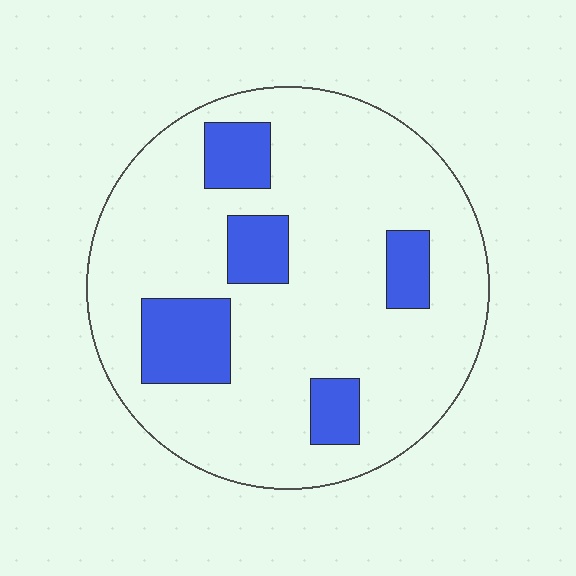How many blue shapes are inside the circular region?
5.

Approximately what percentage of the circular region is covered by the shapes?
Approximately 20%.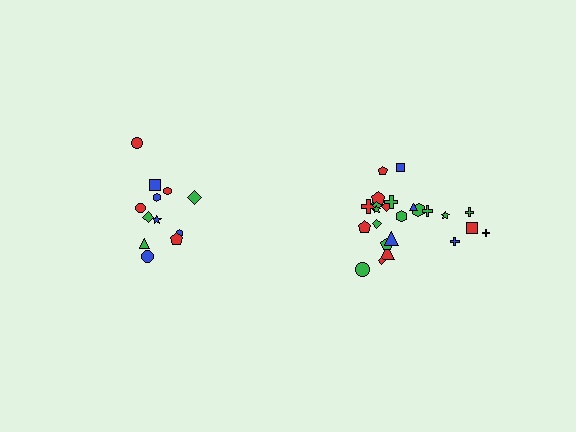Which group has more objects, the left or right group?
The right group.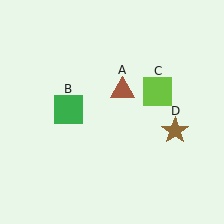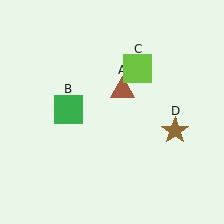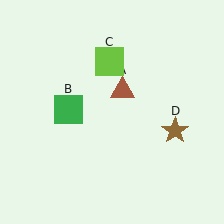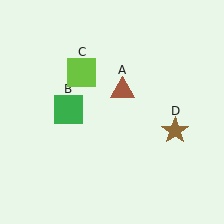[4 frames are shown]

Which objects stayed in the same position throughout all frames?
Brown triangle (object A) and green square (object B) and brown star (object D) remained stationary.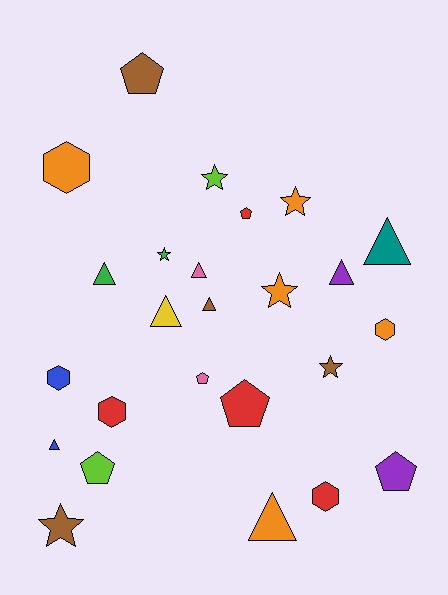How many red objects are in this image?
There are 4 red objects.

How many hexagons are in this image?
There are 5 hexagons.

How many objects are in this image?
There are 25 objects.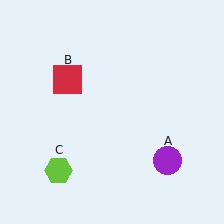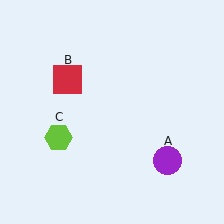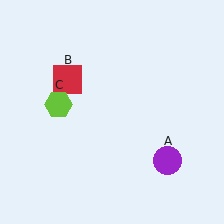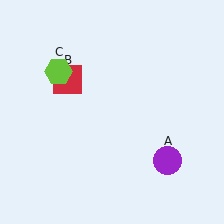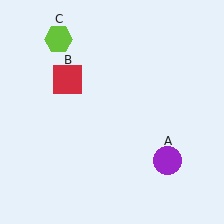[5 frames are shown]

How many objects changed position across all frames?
1 object changed position: lime hexagon (object C).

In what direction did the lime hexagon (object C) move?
The lime hexagon (object C) moved up.